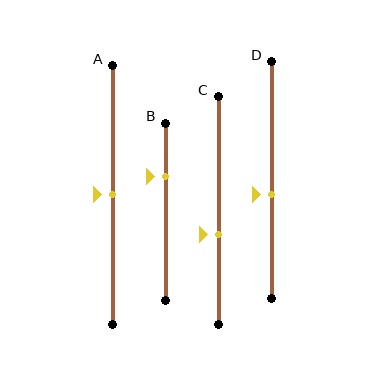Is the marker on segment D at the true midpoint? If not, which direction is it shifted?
No, the marker on segment D is shifted downward by about 6% of the segment length.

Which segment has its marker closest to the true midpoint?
Segment A has its marker closest to the true midpoint.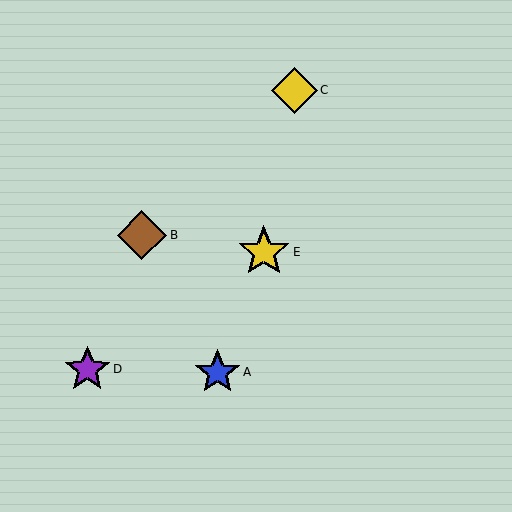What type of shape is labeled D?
Shape D is a purple star.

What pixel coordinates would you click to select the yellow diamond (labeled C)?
Click at (295, 90) to select the yellow diamond C.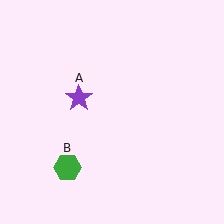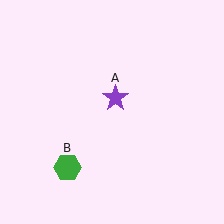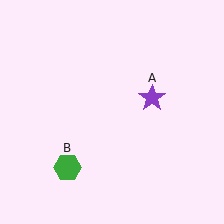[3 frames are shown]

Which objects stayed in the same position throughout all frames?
Green hexagon (object B) remained stationary.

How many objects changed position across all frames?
1 object changed position: purple star (object A).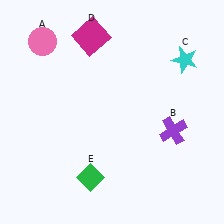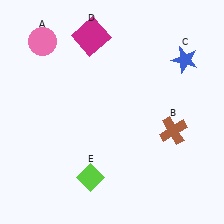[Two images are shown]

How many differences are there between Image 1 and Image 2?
There are 3 differences between the two images.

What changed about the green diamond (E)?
In Image 1, E is green. In Image 2, it changed to lime.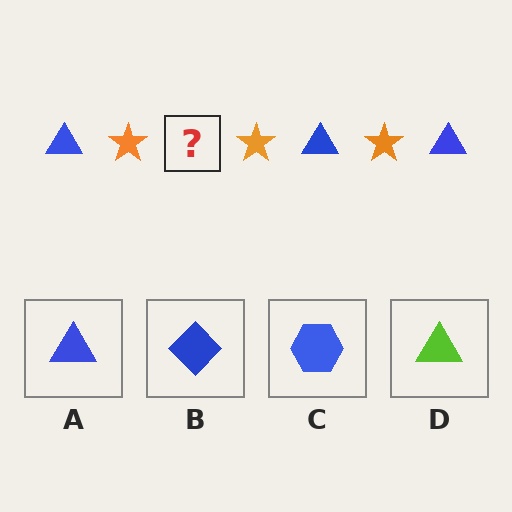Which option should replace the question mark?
Option A.